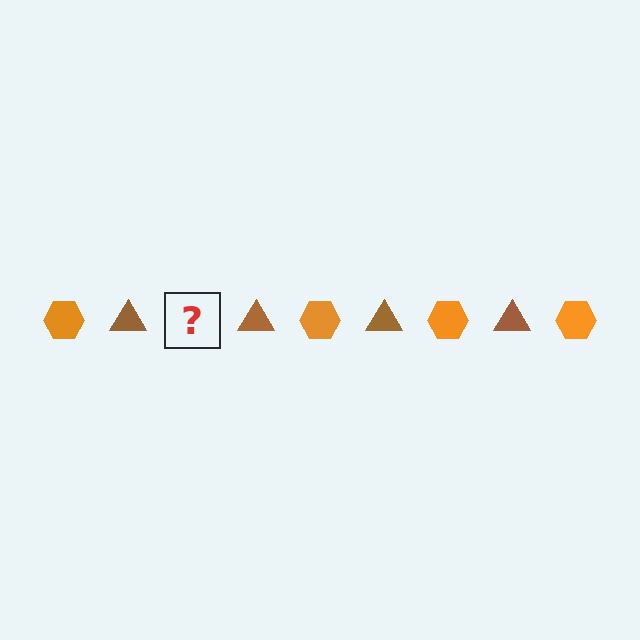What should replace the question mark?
The question mark should be replaced with an orange hexagon.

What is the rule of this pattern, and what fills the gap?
The rule is that the pattern alternates between orange hexagon and brown triangle. The gap should be filled with an orange hexagon.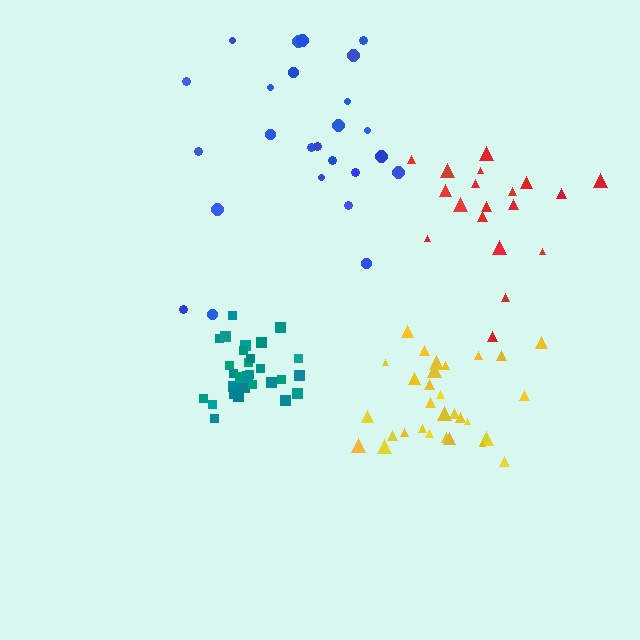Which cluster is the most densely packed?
Teal.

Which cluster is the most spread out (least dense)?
Blue.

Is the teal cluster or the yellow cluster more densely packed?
Teal.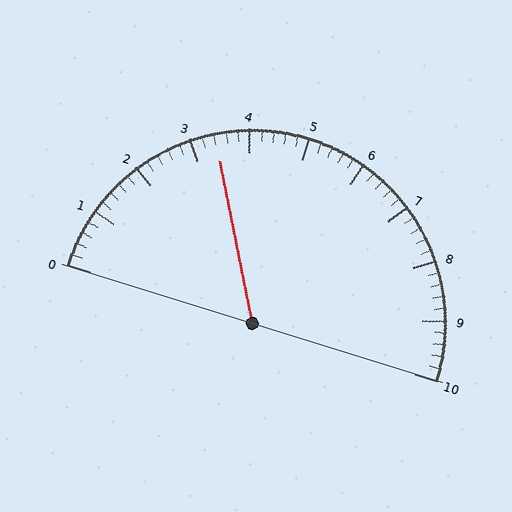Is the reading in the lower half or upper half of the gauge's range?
The reading is in the lower half of the range (0 to 10).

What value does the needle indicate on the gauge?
The needle indicates approximately 3.4.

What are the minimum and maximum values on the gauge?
The gauge ranges from 0 to 10.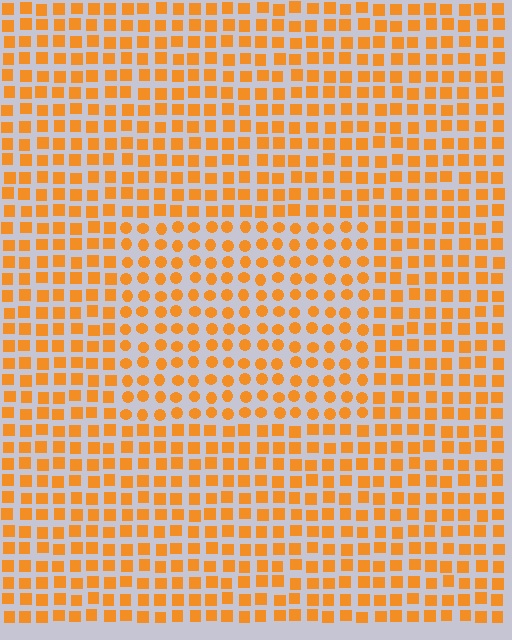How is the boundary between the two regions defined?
The boundary is defined by a change in element shape: circles inside vs. squares outside. All elements share the same color and spacing.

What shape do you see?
I see a rectangle.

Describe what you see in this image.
The image is filled with small orange elements arranged in a uniform grid. A rectangle-shaped region contains circles, while the surrounding area contains squares. The boundary is defined purely by the change in element shape.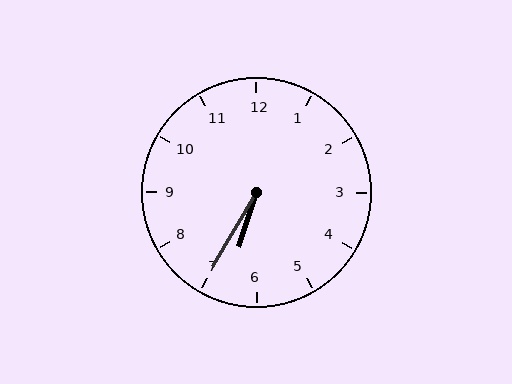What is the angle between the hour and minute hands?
Approximately 12 degrees.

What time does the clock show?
6:35.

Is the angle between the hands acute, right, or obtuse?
It is acute.